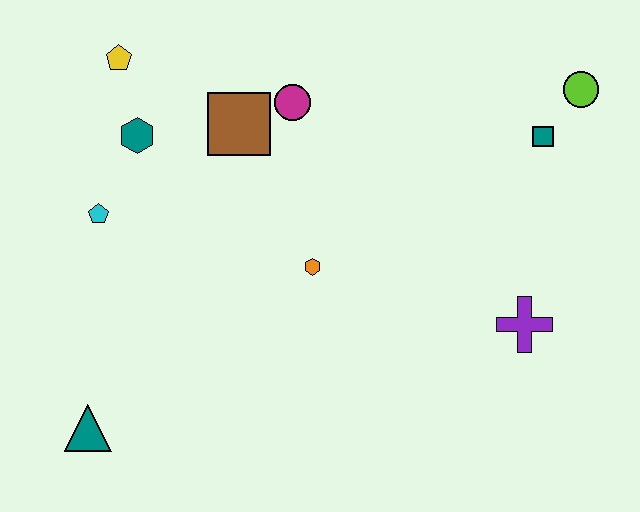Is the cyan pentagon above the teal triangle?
Yes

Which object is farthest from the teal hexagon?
The lime circle is farthest from the teal hexagon.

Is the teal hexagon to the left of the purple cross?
Yes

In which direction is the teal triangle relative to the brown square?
The teal triangle is below the brown square.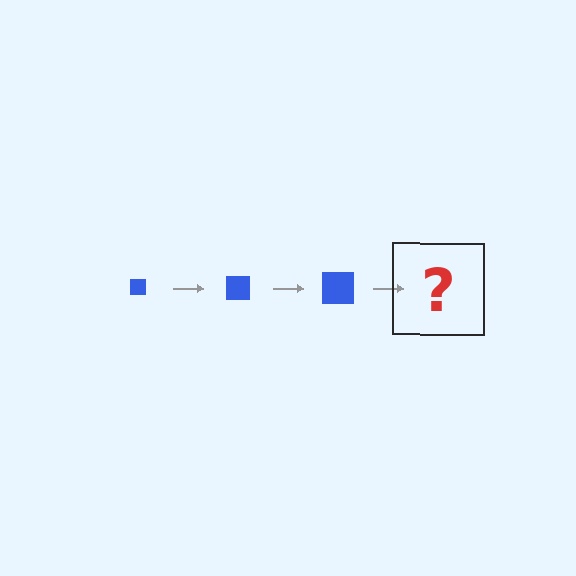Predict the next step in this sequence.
The next step is a blue square, larger than the previous one.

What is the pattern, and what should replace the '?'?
The pattern is that the square gets progressively larger each step. The '?' should be a blue square, larger than the previous one.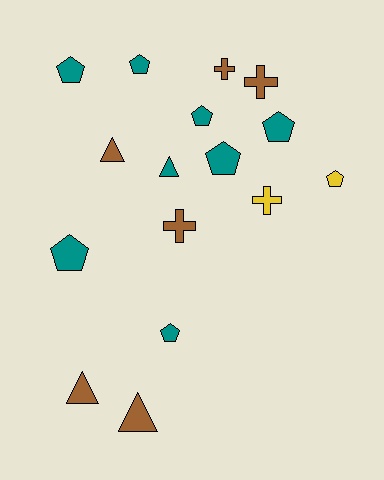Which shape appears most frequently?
Pentagon, with 8 objects.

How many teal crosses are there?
There are no teal crosses.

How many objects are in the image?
There are 16 objects.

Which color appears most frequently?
Teal, with 8 objects.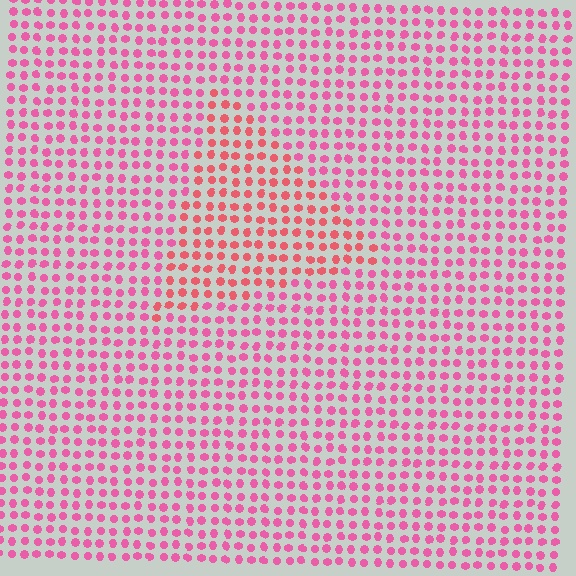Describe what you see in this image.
The image is filled with small pink elements in a uniform arrangement. A triangle-shaped region is visible where the elements are tinted to a slightly different hue, forming a subtle color boundary.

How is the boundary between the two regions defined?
The boundary is defined purely by a slight shift in hue (about 25 degrees). Spacing, size, and orientation are identical on both sides.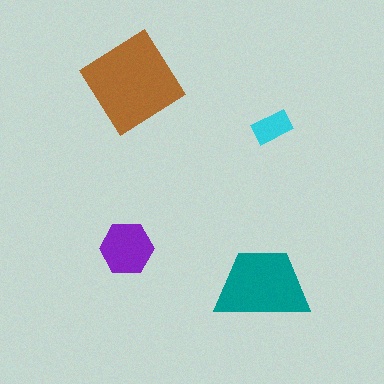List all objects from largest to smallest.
The brown diamond, the teal trapezoid, the purple hexagon, the cyan rectangle.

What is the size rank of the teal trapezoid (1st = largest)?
2nd.